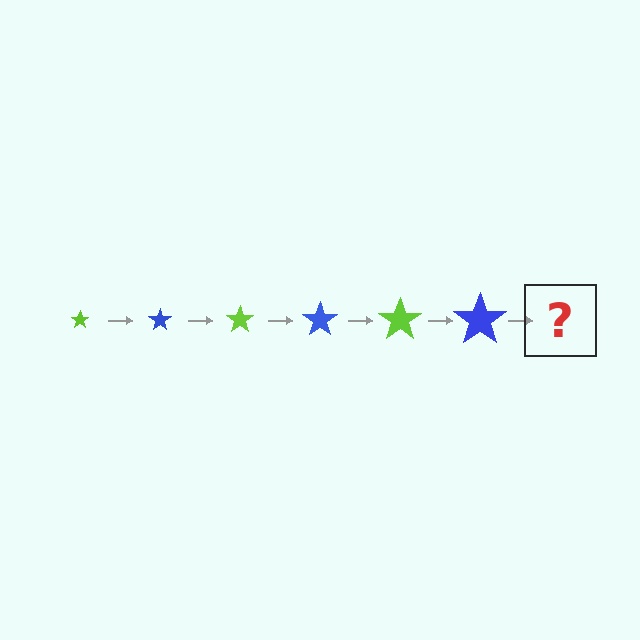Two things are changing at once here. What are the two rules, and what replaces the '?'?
The two rules are that the star grows larger each step and the color cycles through lime and blue. The '?' should be a lime star, larger than the previous one.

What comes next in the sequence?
The next element should be a lime star, larger than the previous one.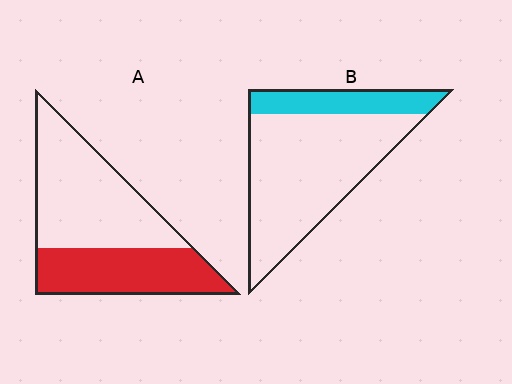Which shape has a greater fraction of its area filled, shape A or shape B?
Shape A.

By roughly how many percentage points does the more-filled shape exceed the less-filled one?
By roughly 20 percentage points (A over B).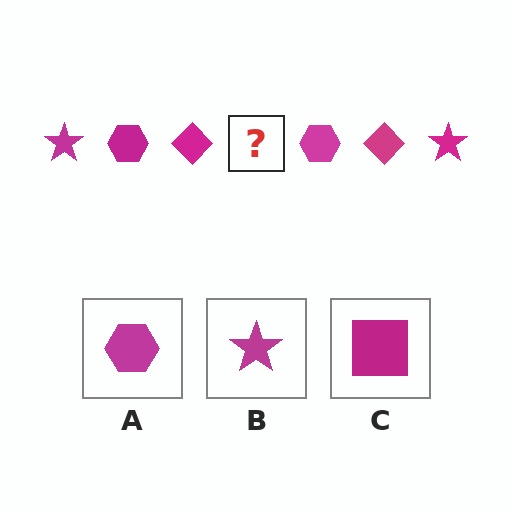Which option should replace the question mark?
Option B.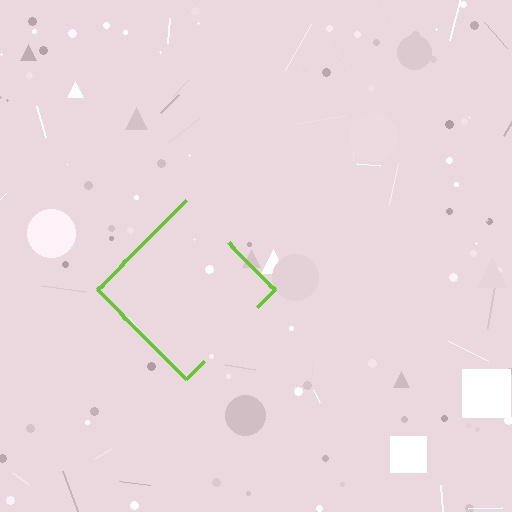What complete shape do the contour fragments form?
The contour fragments form a diamond.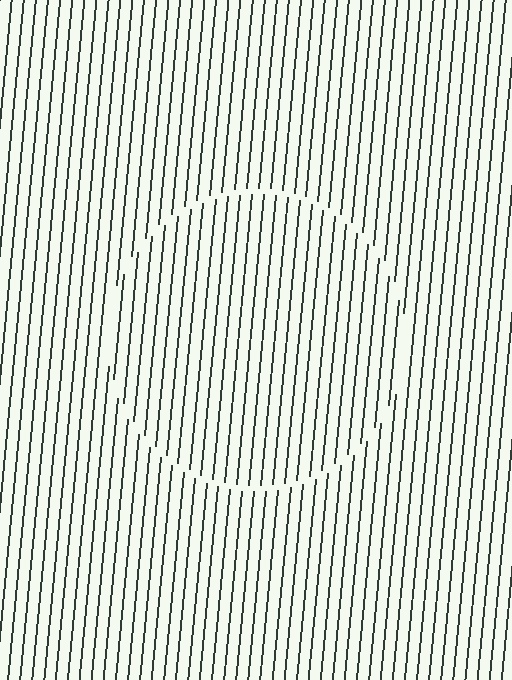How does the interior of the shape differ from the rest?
The interior of the shape contains the same grating, shifted by half a period — the contour is defined by the phase discontinuity where line-ends from the inner and outer gratings abut.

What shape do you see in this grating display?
An illusory circle. The interior of the shape contains the same grating, shifted by half a period — the contour is defined by the phase discontinuity where line-ends from the inner and outer gratings abut.